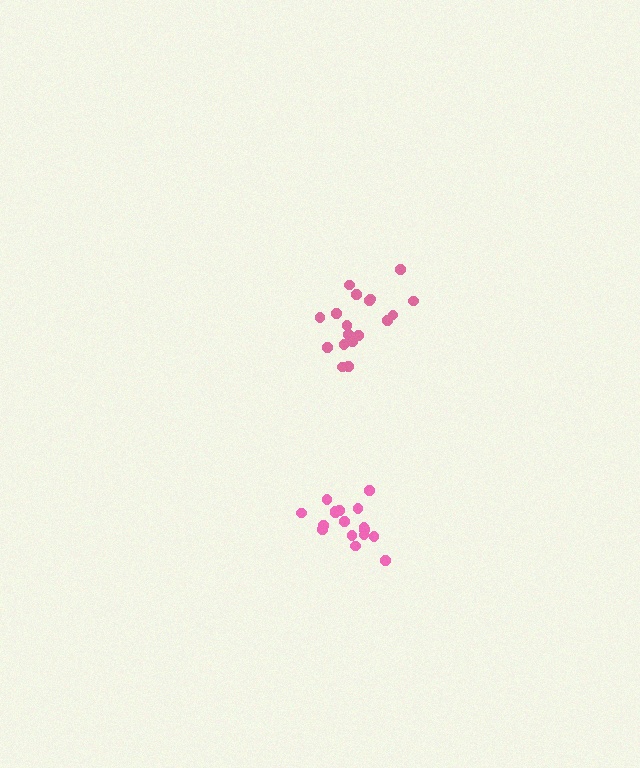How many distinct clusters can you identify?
There are 2 distinct clusters.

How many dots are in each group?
Group 1: 17 dots, Group 2: 18 dots (35 total).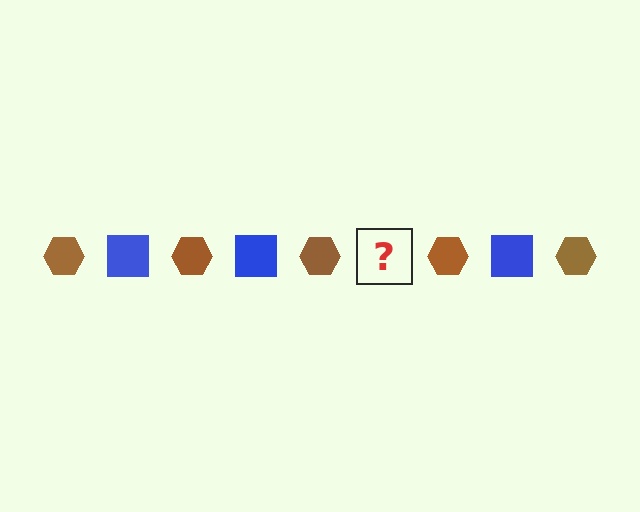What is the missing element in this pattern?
The missing element is a blue square.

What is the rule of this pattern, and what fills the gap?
The rule is that the pattern alternates between brown hexagon and blue square. The gap should be filled with a blue square.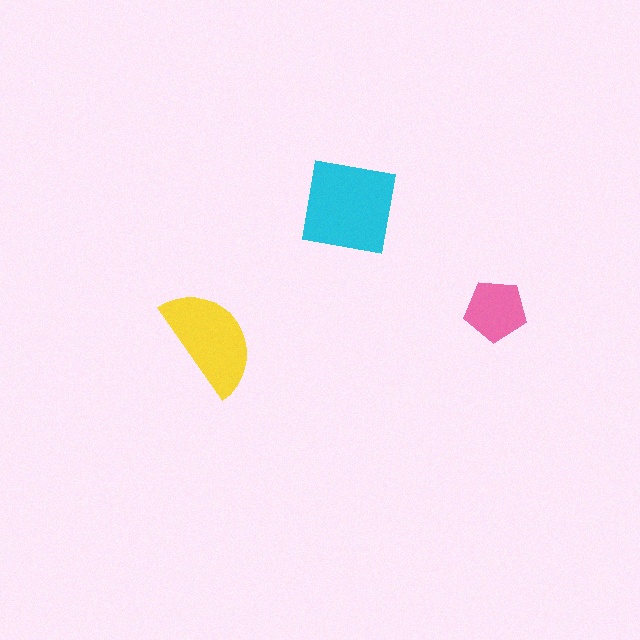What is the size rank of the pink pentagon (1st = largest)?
3rd.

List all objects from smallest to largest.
The pink pentagon, the yellow semicircle, the cyan square.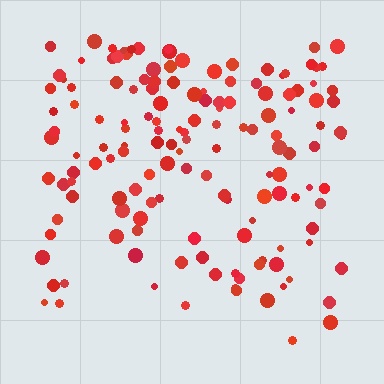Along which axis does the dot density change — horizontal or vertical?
Vertical.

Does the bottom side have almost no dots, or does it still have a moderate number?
Still a moderate number, just noticeably fewer than the top.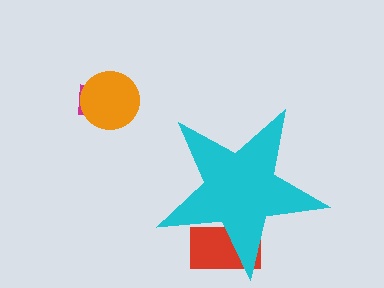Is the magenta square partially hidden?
No, the magenta square is fully visible.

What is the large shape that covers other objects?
A cyan star.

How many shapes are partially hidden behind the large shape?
1 shape is partially hidden.